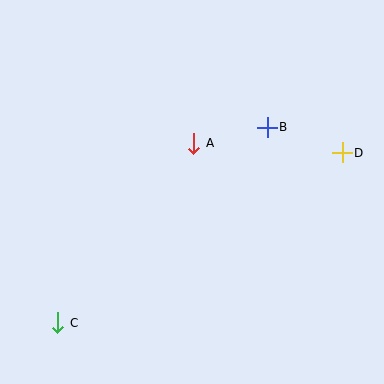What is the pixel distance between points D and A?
The distance between D and A is 148 pixels.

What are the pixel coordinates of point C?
Point C is at (58, 323).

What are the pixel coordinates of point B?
Point B is at (267, 127).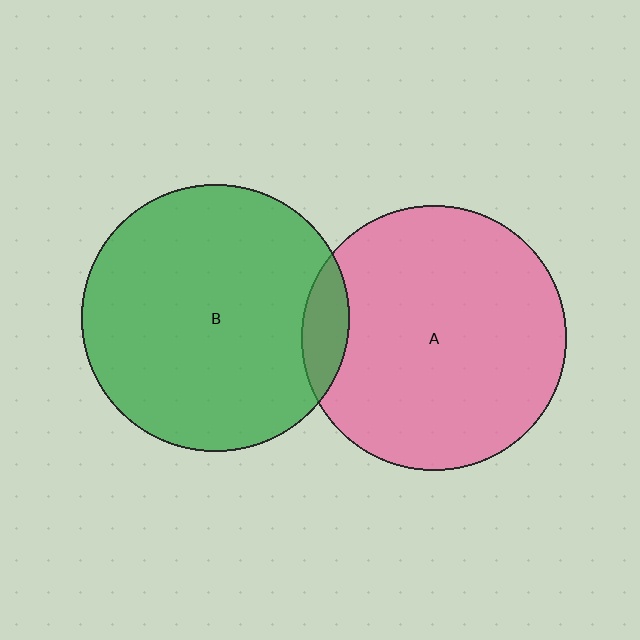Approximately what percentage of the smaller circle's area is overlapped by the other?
Approximately 10%.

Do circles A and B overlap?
Yes.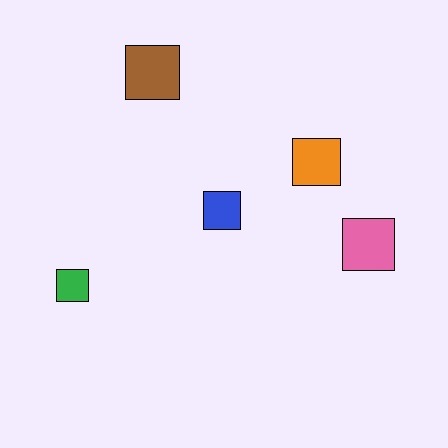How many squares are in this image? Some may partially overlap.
There are 5 squares.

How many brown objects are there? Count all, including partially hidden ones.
There is 1 brown object.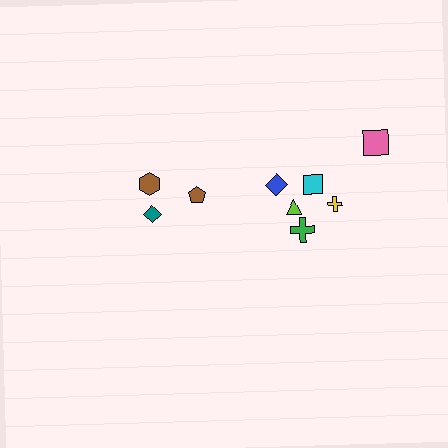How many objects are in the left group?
There are 3 objects.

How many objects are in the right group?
There are 6 objects.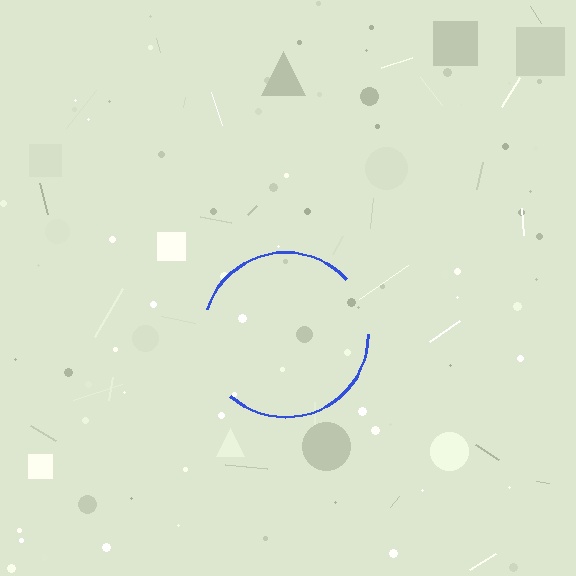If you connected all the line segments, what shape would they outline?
They would outline a circle.